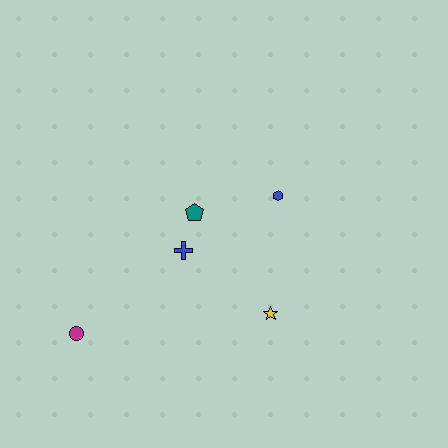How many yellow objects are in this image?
There is 1 yellow object.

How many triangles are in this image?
There are no triangles.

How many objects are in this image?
There are 5 objects.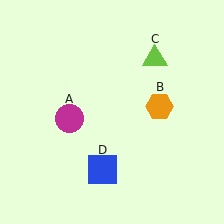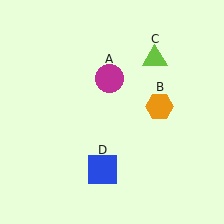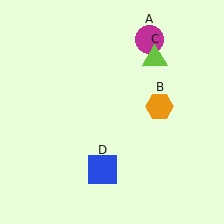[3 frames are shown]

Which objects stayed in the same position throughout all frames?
Orange hexagon (object B) and lime triangle (object C) and blue square (object D) remained stationary.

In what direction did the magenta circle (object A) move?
The magenta circle (object A) moved up and to the right.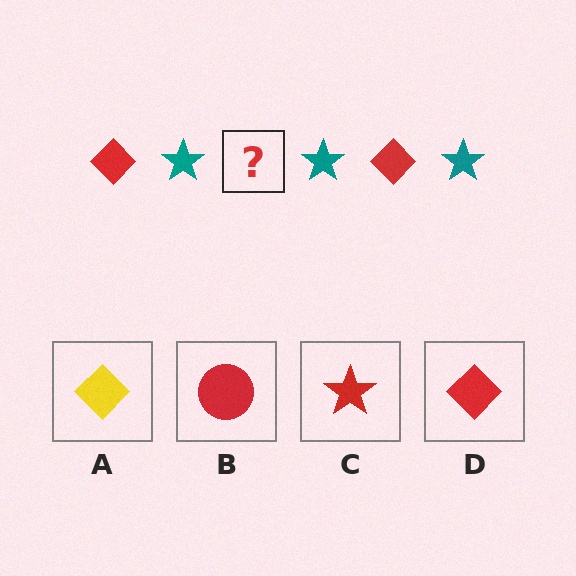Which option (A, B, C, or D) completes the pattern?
D.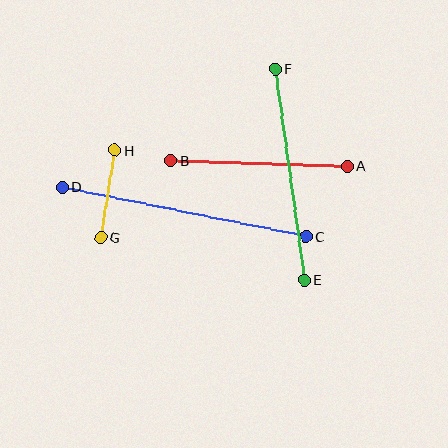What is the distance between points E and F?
The distance is approximately 213 pixels.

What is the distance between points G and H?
The distance is approximately 88 pixels.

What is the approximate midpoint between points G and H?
The midpoint is at approximately (108, 194) pixels.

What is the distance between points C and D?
The distance is approximately 249 pixels.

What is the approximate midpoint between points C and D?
The midpoint is at approximately (184, 212) pixels.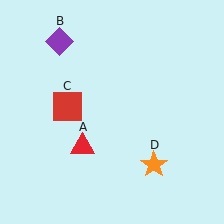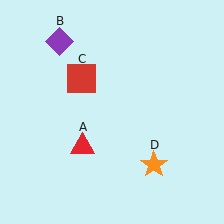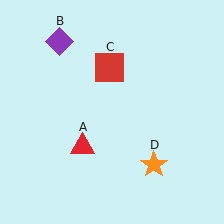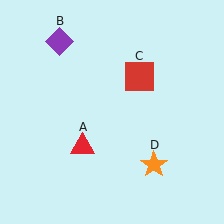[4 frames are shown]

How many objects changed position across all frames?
1 object changed position: red square (object C).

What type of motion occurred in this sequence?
The red square (object C) rotated clockwise around the center of the scene.